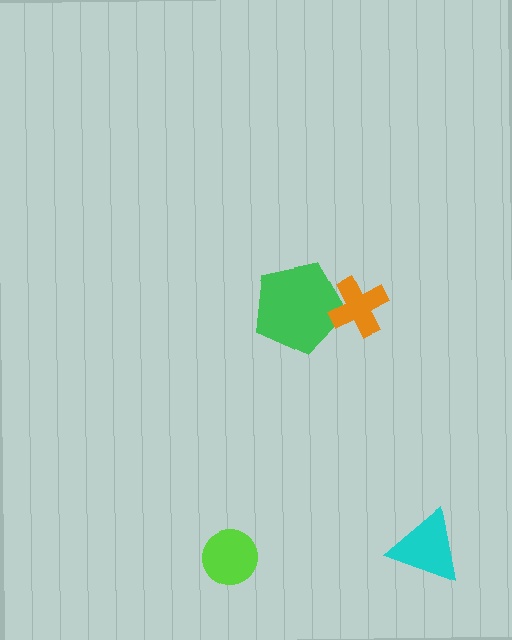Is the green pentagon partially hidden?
Yes, it is partially covered by another shape.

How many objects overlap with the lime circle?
0 objects overlap with the lime circle.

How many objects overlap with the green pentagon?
1 object overlaps with the green pentagon.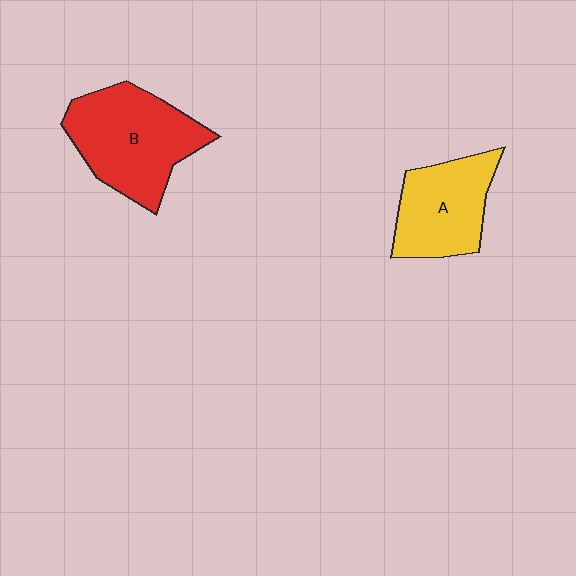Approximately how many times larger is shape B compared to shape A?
Approximately 1.3 times.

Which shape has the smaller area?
Shape A (yellow).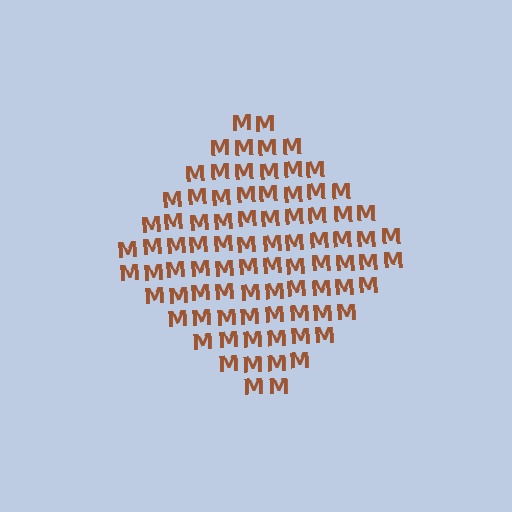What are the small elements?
The small elements are letter M's.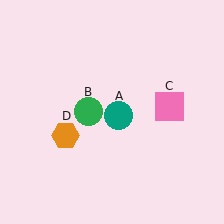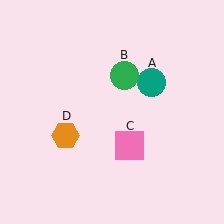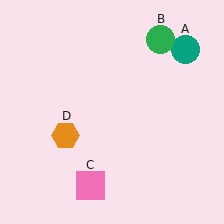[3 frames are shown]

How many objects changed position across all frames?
3 objects changed position: teal circle (object A), green circle (object B), pink square (object C).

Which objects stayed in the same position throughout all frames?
Orange hexagon (object D) remained stationary.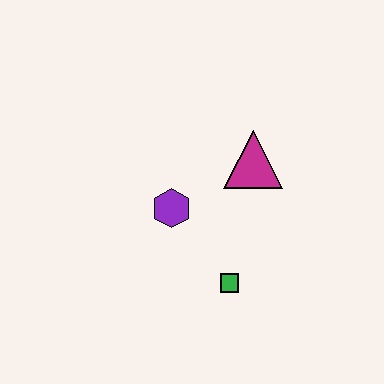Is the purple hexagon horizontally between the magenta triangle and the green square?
No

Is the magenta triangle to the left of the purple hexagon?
No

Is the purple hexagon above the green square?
Yes